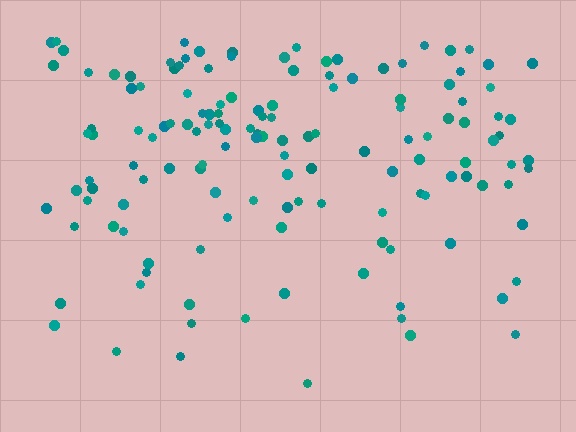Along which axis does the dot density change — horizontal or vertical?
Vertical.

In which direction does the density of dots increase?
From bottom to top, with the top side densest.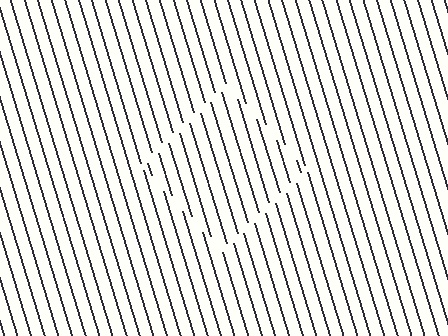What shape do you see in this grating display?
An illusory square. The interior of the shape contains the same grating, shifted by half a period — the contour is defined by the phase discontinuity where line-ends from the inner and outer gratings abut.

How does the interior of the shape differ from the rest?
The interior of the shape contains the same grating, shifted by half a period — the contour is defined by the phase discontinuity where line-ends from the inner and outer gratings abut.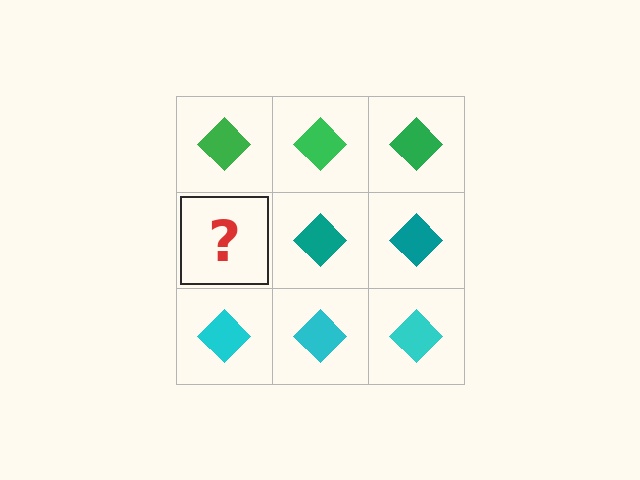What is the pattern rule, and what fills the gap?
The rule is that each row has a consistent color. The gap should be filled with a teal diamond.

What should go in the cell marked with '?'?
The missing cell should contain a teal diamond.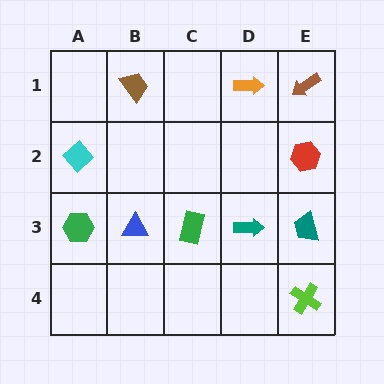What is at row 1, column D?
An orange arrow.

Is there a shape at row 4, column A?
No, that cell is empty.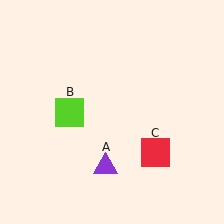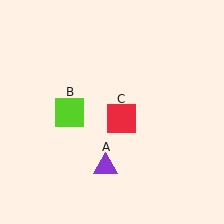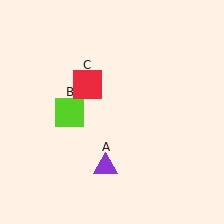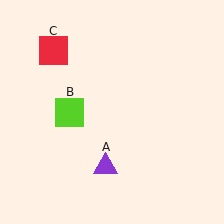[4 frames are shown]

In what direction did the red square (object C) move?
The red square (object C) moved up and to the left.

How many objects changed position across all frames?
1 object changed position: red square (object C).